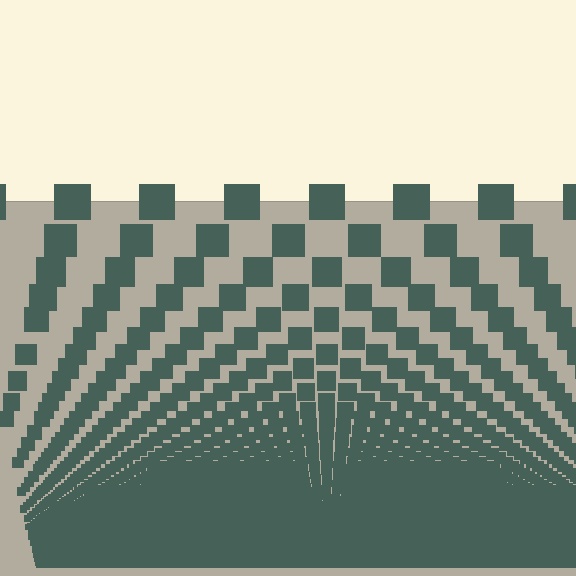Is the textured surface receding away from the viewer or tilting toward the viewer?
The surface appears to tilt toward the viewer. Texture elements get larger and sparser toward the top.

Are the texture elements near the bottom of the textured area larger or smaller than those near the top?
Smaller. The gradient is inverted — elements near the bottom are smaller and denser.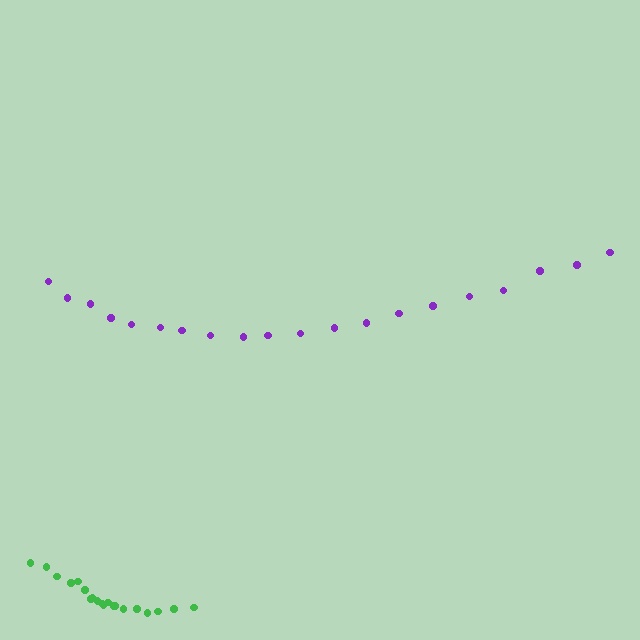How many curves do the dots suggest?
There are 2 distinct paths.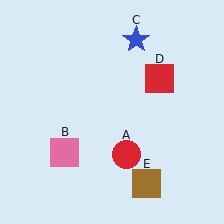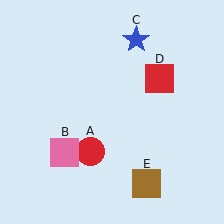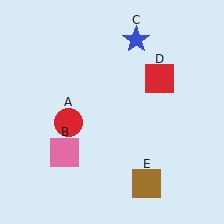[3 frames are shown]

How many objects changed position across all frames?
1 object changed position: red circle (object A).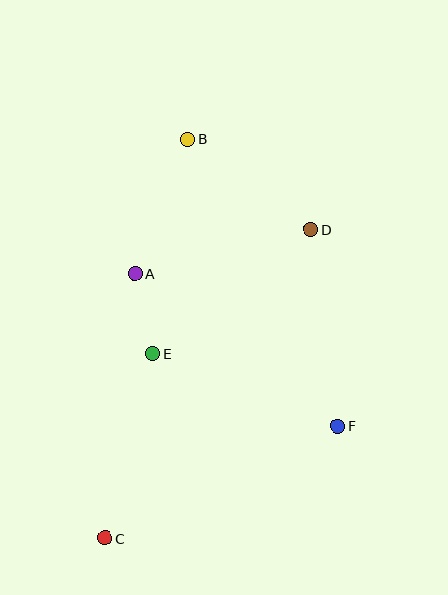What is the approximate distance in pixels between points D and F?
The distance between D and F is approximately 198 pixels.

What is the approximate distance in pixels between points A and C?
The distance between A and C is approximately 266 pixels.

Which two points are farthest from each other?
Points B and C are farthest from each other.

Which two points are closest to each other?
Points A and E are closest to each other.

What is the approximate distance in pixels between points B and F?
The distance between B and F is approximately 324 pixels.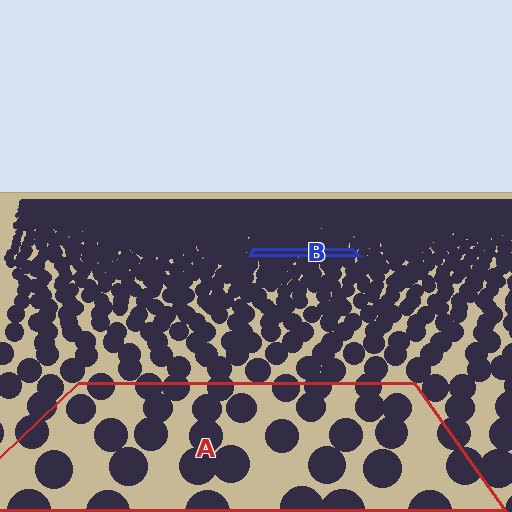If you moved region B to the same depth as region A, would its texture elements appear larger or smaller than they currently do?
They would appear larger. At a closer depth, the same texture elements are projected at a bigger on-screen size.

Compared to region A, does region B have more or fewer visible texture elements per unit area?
Region B has more texture elements per unit area — they are packed more densely because it is farther away.